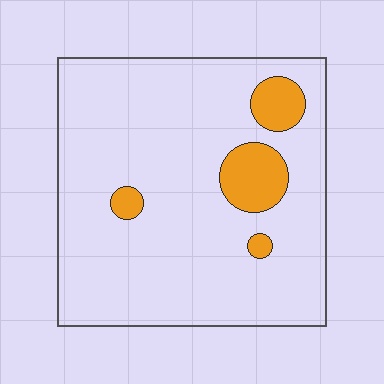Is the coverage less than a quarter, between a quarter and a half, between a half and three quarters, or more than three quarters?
Less than a quarter.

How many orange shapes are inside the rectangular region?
4.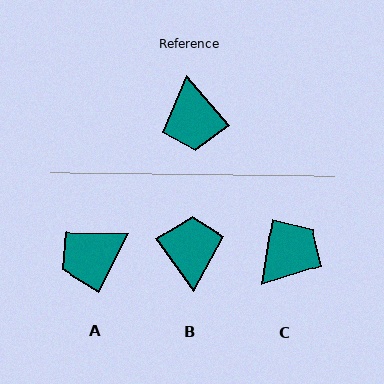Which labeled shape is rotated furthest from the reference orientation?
B, about 175 degrees away.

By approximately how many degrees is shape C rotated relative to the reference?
Approximately 131 degrees counter-clockwise.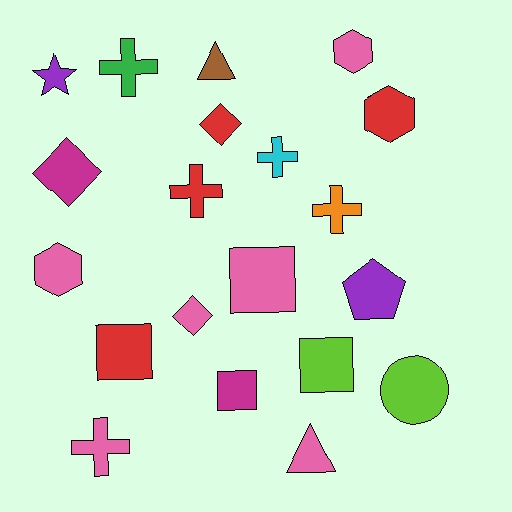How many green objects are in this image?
There is 1 green object.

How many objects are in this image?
There are 20 objects.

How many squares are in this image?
There are 4 squares.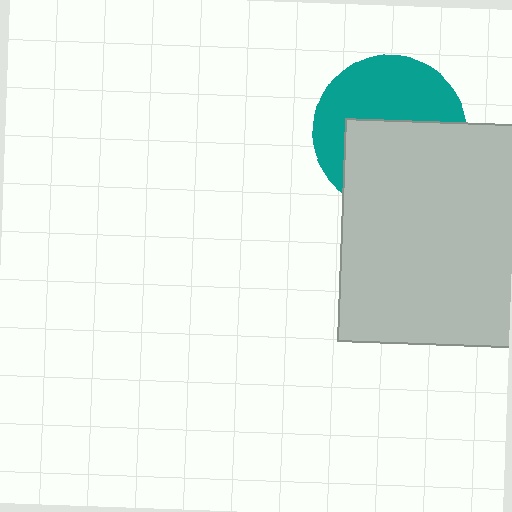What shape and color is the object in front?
The object in front is a light gray square.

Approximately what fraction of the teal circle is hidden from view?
Roughly 50% of the teal circle is hidden behind the light gray square.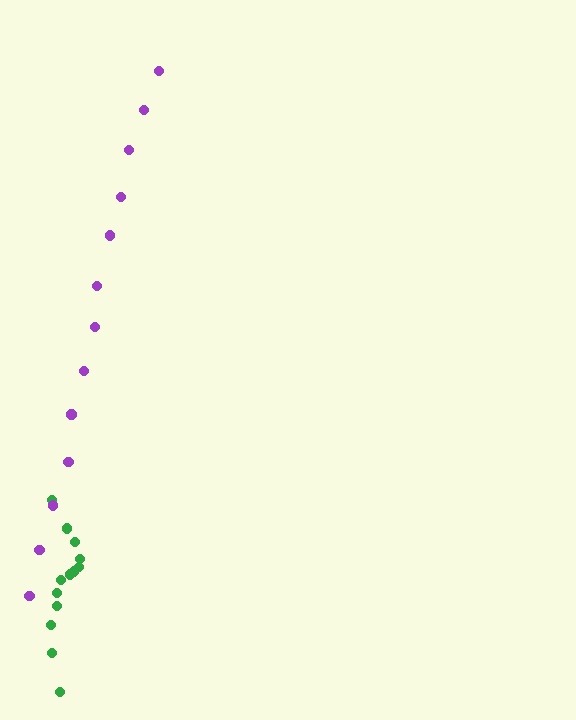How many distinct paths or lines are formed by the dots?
There are 2 distinct paths.